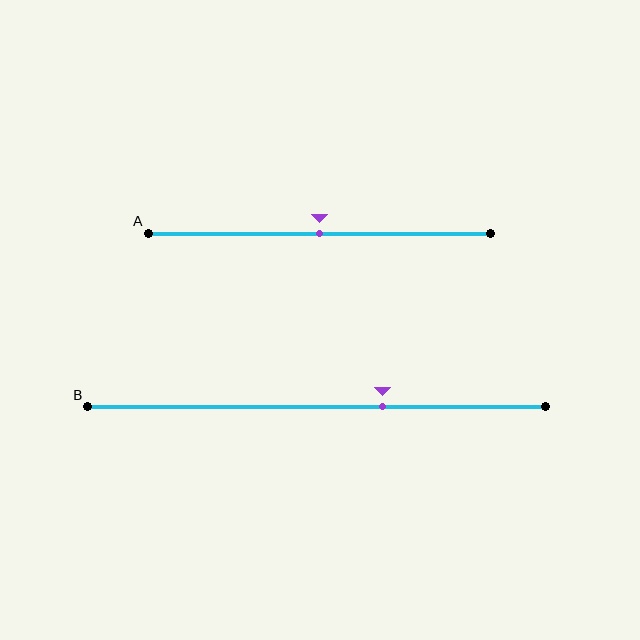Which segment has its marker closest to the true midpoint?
Segment A has its marker closest to the true midpoint.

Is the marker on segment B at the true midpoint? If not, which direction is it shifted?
No, the marker on segment B is shifted to the right by about 14% of the segment length.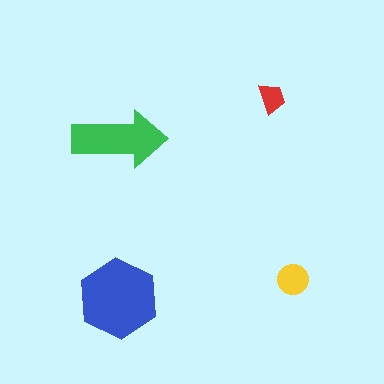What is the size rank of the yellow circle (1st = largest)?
3rd.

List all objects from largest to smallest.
The blue hexagon, the green arrow, the yellow circle, the red trapezoid.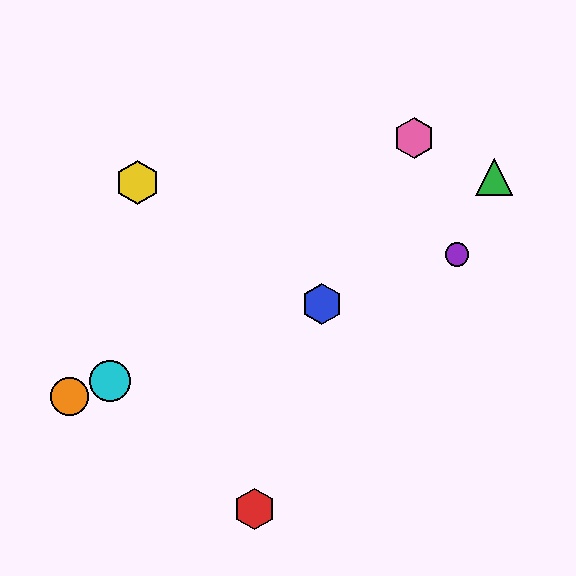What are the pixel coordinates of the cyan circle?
The cyan circle is at (110, 381).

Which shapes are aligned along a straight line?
The blue hexagon, the purple circle, the orange circle, the cyan circle are aligned along a straight line.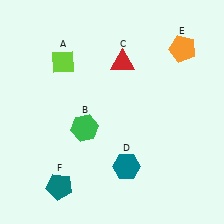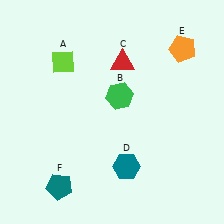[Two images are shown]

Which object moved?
The green hexagon (B) moved right.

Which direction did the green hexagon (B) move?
The green hexagon (B) moved right.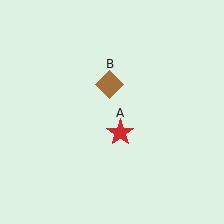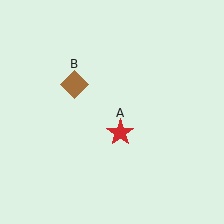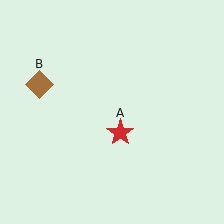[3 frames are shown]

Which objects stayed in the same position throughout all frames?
Red star (object A) remained stationary.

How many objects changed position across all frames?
1 object changed position: brown diamond (object B).